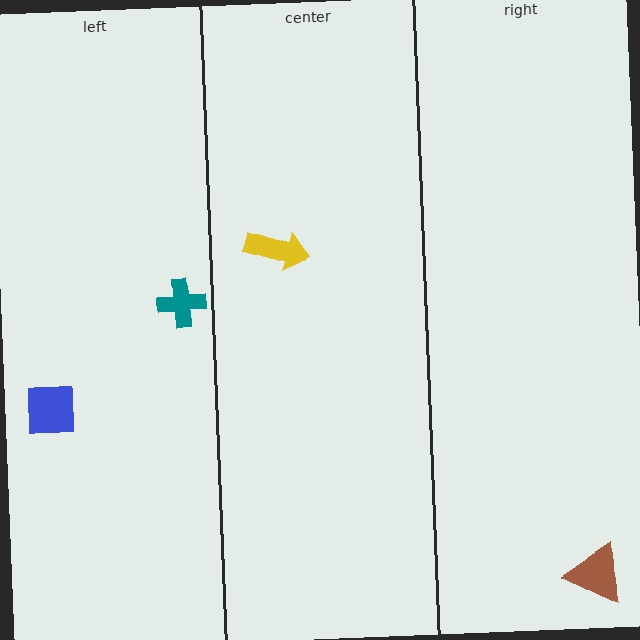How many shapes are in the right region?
1.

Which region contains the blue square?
The left region.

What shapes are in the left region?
The teal cross, the blue square.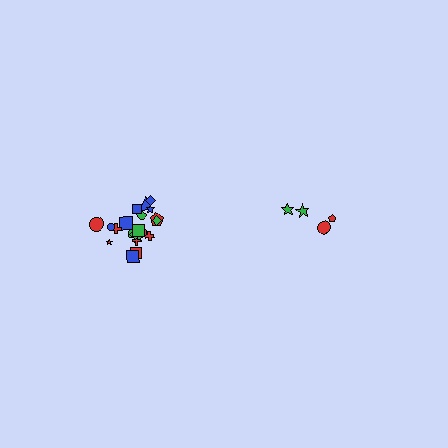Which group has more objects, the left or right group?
The left group.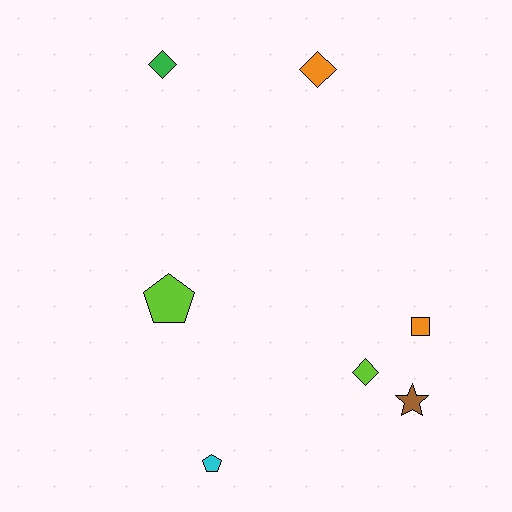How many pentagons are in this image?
There are 2 pentagons.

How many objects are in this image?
There are 7 objects.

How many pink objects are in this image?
There are no pink objects.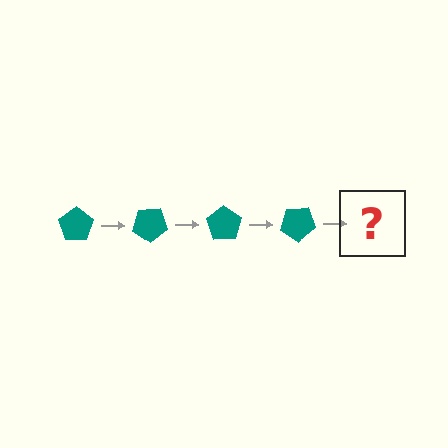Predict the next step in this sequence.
The next step is a teal pentagon rotated 140 degrees.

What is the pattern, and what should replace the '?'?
The pattern is that the pentagon rotates 35 degrees each step. The '?' should be a teal pentagon rotated 140 degrees.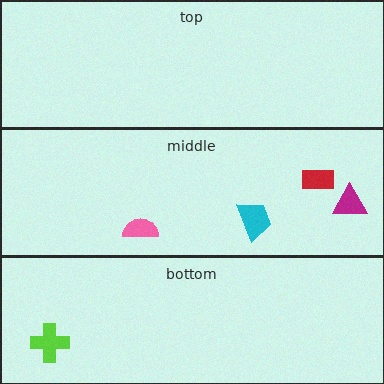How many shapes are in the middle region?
4.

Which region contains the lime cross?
The bottom region.